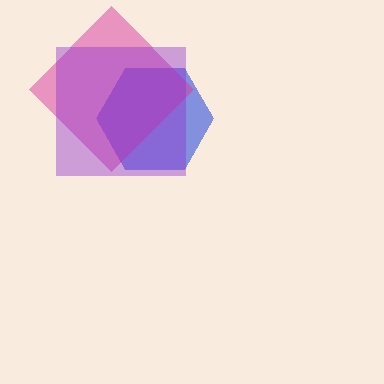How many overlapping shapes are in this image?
There are 3 overlapping shapes in the image.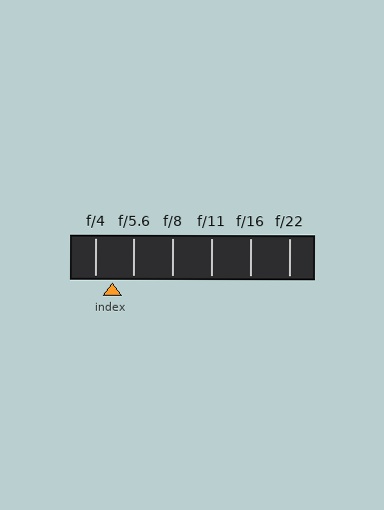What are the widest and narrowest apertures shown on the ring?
The widest aperture shown is f/4 and the narrowest is f/22.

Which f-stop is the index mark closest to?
The index mark is closest to f/4.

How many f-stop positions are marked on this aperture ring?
There are 6 f-stop positions marked.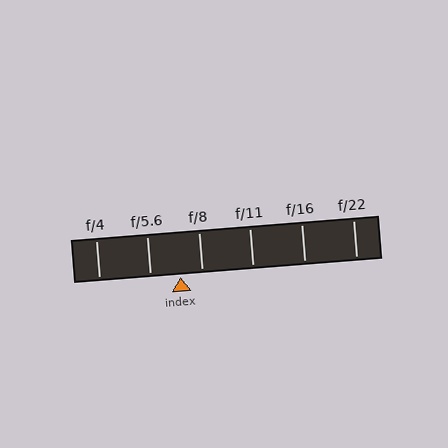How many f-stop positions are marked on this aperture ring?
There are 6 f-stop positions marked.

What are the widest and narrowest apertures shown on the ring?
The widest aperture shown is f/4 and the narrowest is f/22.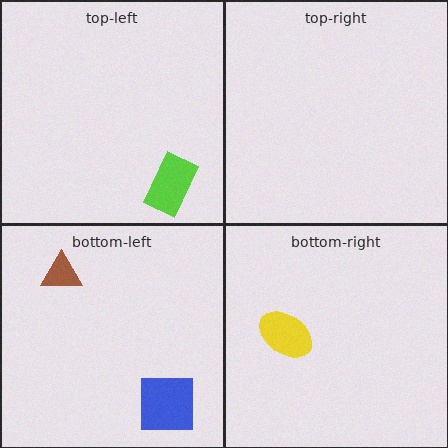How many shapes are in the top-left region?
1.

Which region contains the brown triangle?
The bottom-left region.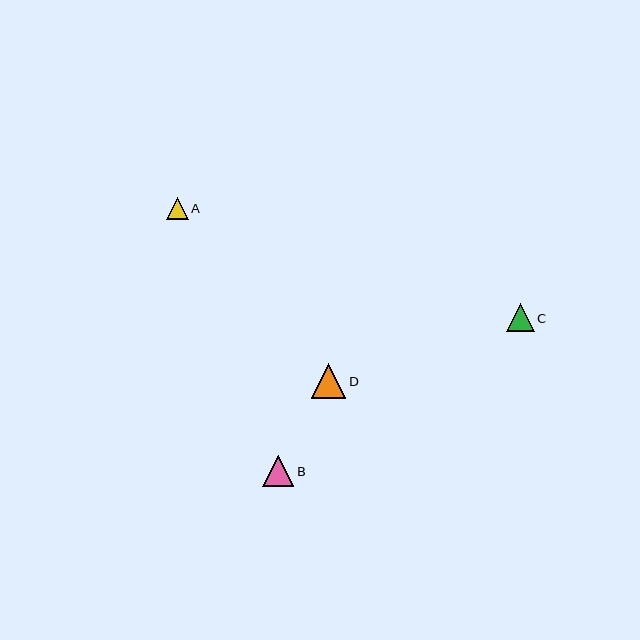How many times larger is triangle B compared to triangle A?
Triangle B is approximately 1.4 times the size of triangle A.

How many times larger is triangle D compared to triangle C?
Triangle D is approximately 1.2 times the size of triangle C.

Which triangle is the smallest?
Triangle A is the smallest with a size of approximately 22 pixels.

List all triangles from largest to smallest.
From largest to smallest: D, B, C, A.